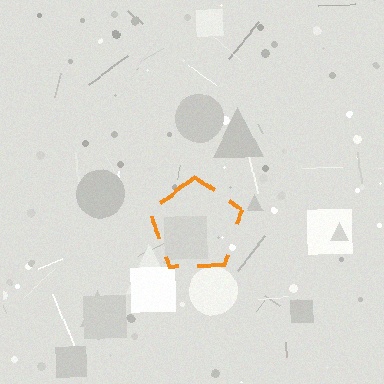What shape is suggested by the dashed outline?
The dashed outline suggests a pentagon.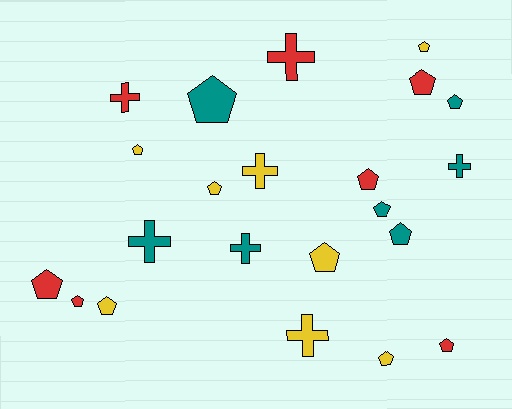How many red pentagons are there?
There are 5 red pentagons.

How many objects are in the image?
There are 22 objects.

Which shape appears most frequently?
Pentagon, with 15 objects.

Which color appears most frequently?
Yellow, with 8 objects.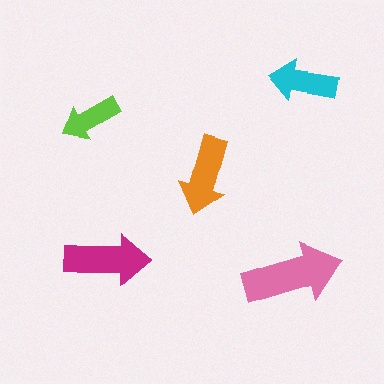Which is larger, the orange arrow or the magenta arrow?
The magenta one.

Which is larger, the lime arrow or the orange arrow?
The orange one.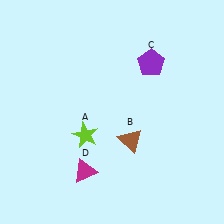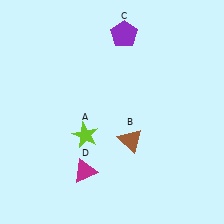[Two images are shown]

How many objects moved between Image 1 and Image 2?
1 object moved between the two images.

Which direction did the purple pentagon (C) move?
The purple pentagon (C) moved up.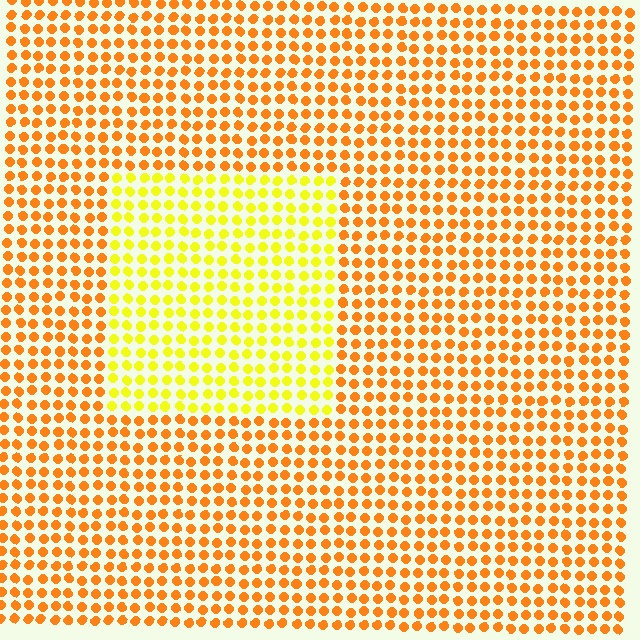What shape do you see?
I see a rectangle.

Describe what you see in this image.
The image is filled with small orange elements in a uniform arrangement. A rectangle-shaped region is visible where the elements are tinted to a slightly different hue, forming a subtle color boundary.